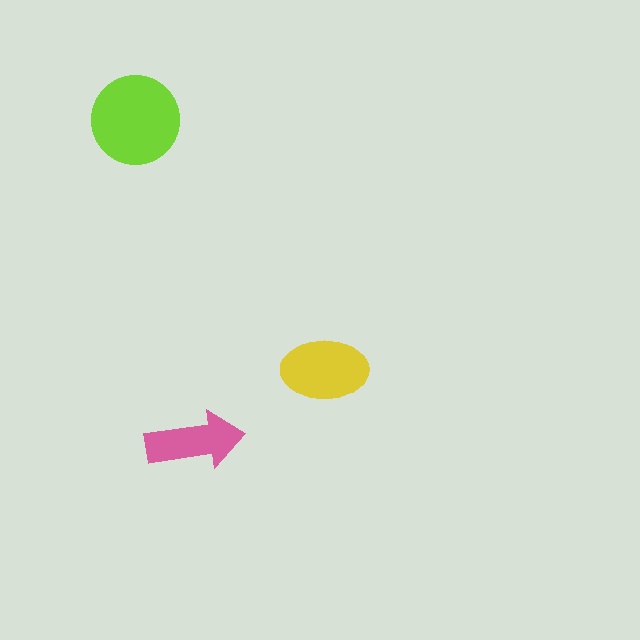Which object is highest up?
The lime circle is topmost.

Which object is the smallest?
The pink arrow.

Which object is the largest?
The lime circle.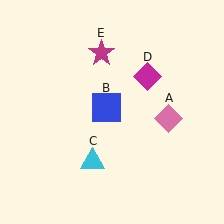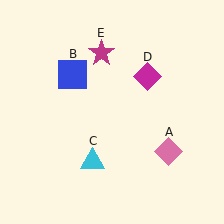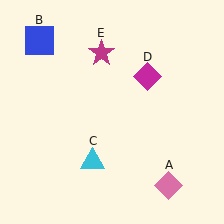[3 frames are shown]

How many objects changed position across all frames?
2 objects changed position: pink diamond (object A), blue square (object B).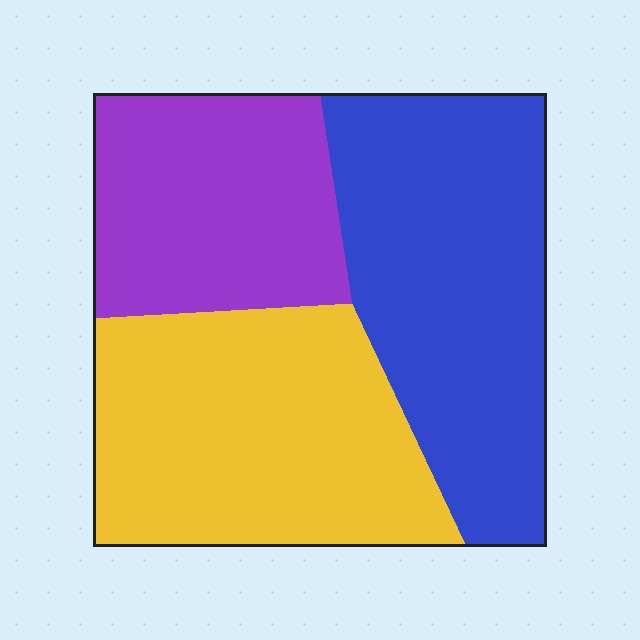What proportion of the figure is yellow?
Yellow covers 36% of the figure.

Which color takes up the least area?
Purple, at roughly 25%.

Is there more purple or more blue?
Blue.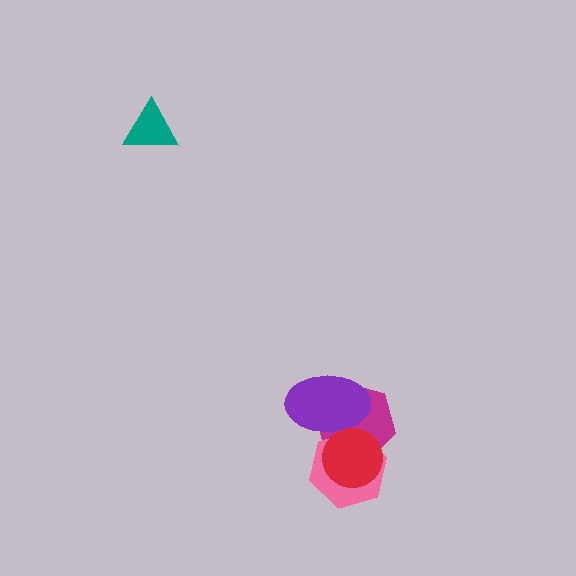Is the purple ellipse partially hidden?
Yes, it is partially covered by another shape.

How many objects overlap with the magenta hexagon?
3 objects overlap with the magenta hexagon.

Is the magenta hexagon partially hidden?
Yes, it is partially covered by another shape.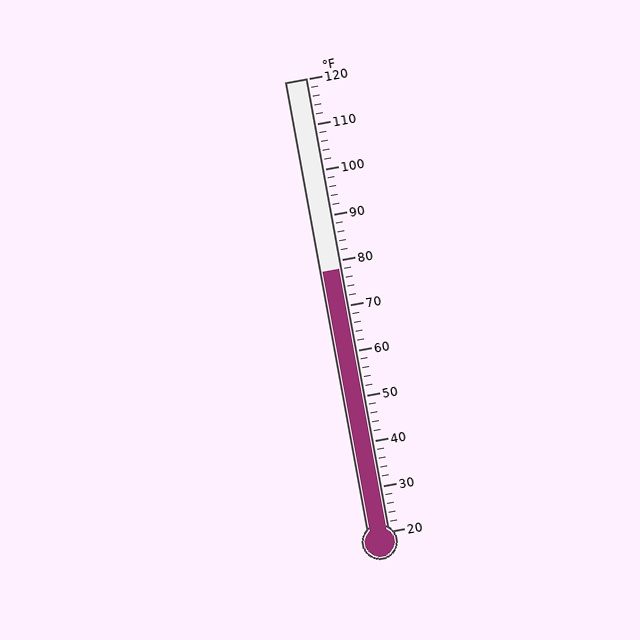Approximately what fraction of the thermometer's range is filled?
The thermometer is filled to approximately 60% of its range.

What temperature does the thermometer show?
The thermometer shows approximately 78°F.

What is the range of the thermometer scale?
The thermometer scale ranges from 20°F to 120°F.